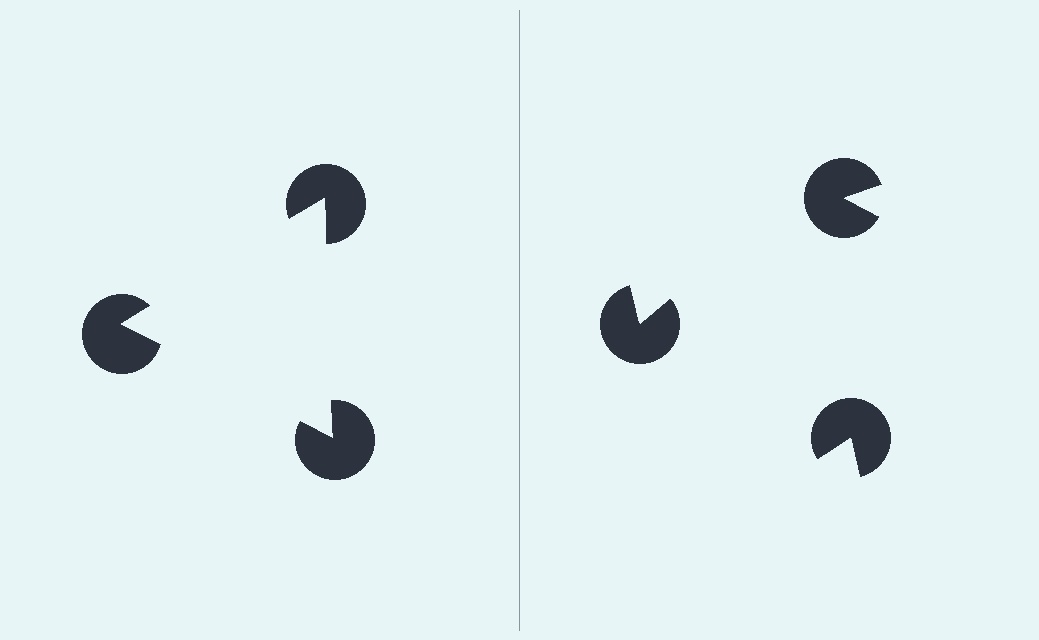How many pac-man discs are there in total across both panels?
6 — 3 on each side.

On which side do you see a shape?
An illusory triangle appears on the left side. On the right side the wedge cuts are rotated, so no coherent shape forms.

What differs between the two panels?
The pac-man discs are positioned identically on both sides; only the wedge orientations differ. On the left they align to a triangle; on the right they are misaligned.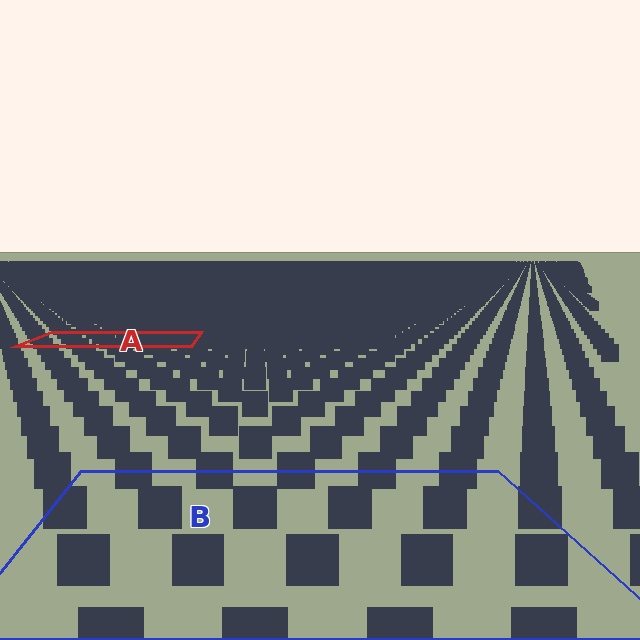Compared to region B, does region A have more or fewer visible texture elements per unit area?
Region A has more texture elements per unit area — they are packed more densely because it is farther away.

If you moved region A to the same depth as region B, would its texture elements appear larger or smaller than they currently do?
They would appear larger. At a closer depth, the same texture elements are projected at a bigger on-screen size.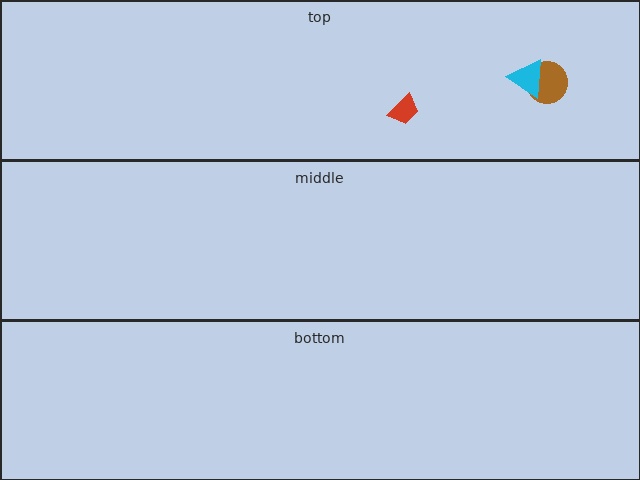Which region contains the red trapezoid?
The top region.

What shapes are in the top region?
The brown circle, the cyan triangle, the red trapezoid.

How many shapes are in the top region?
3.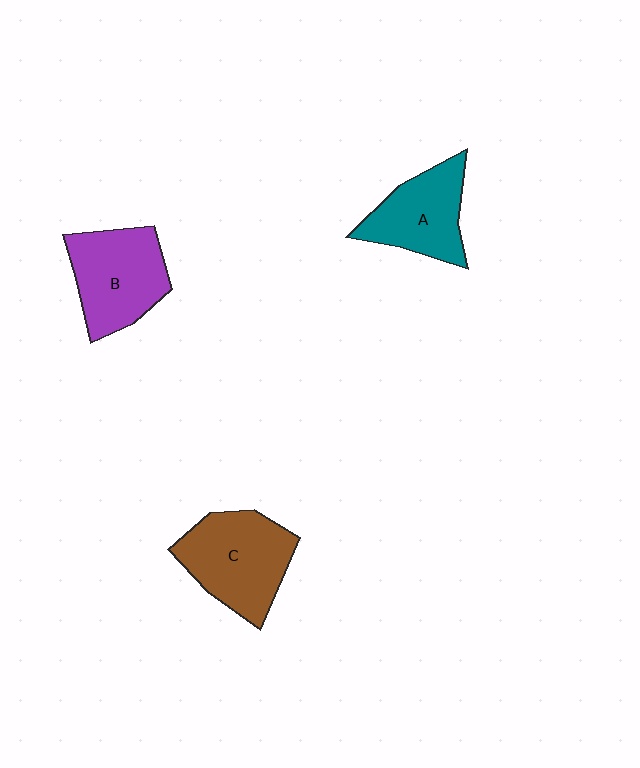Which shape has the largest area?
Shape C (brown).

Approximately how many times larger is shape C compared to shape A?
Approximately 1.3 times.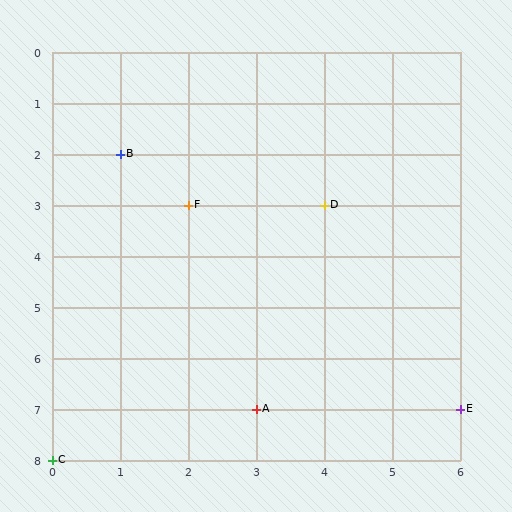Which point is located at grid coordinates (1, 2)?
Point B is at (1, 2).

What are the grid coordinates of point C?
Point C is at grid coordinates (0, 8).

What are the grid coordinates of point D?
Point D is at grid coordinates (4, 3).